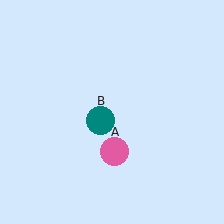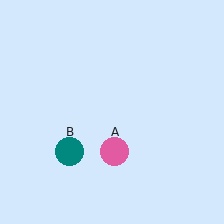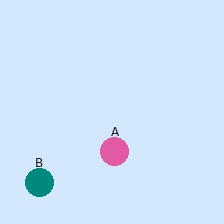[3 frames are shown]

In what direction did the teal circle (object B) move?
The teal circle (object B) moved down and to the left.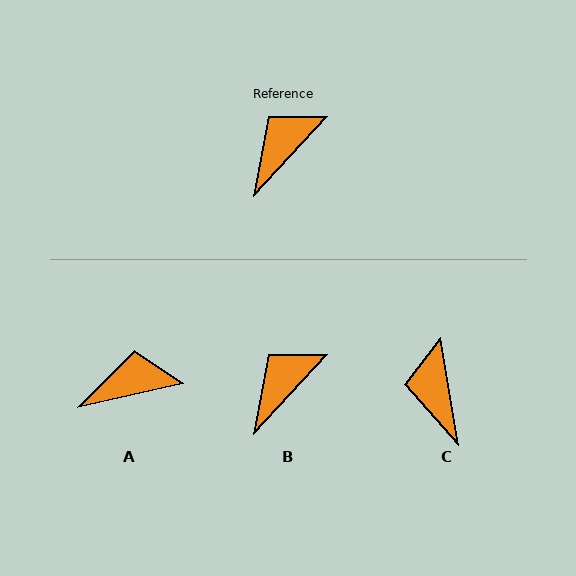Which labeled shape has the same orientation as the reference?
B.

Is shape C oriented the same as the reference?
No, it is off by about 52 degrees.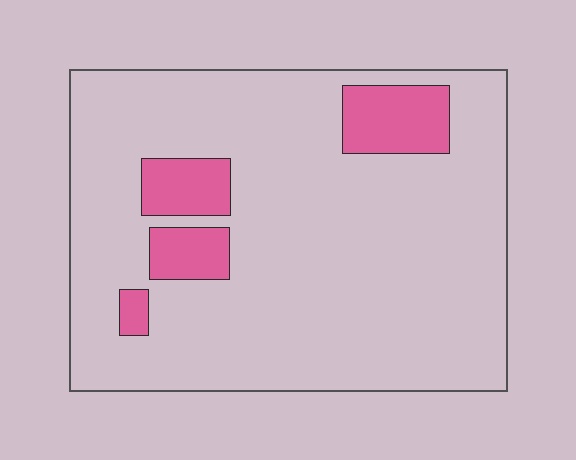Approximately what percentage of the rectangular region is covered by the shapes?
Approximately 15%.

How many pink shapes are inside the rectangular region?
4.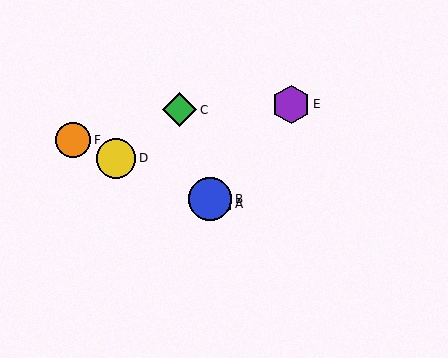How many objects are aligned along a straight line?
4 objects (A, B, D, F) are aligned along a straight line.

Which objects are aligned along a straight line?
Objects A, B, D, F are aligned along a straight line.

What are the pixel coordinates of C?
Object C is at (180, 110).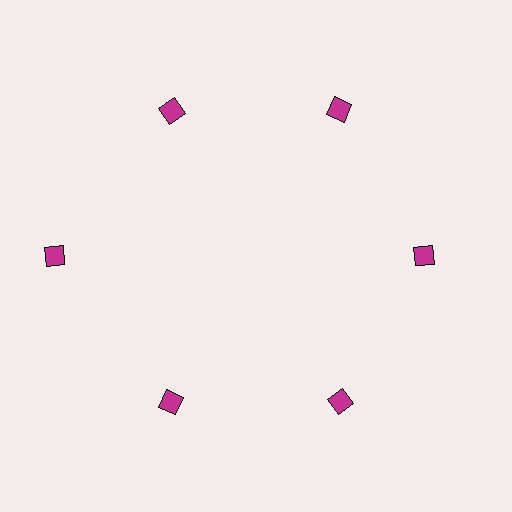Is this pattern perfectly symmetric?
No. The 6 magenta diamonds are arranged in a ring, but one element near the 9 o'clock position is pushed outward from the center, breaking the 6-fold rotational symmetry.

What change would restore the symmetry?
The symmetry would be restored by moving it inward, back onto the ring so that all 6 diamonds sit at equal angles and equal distance from the center.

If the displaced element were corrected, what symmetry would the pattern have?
It would have 6-fold rotational symmetry — the pattern would map onto itself every 60 degrees.